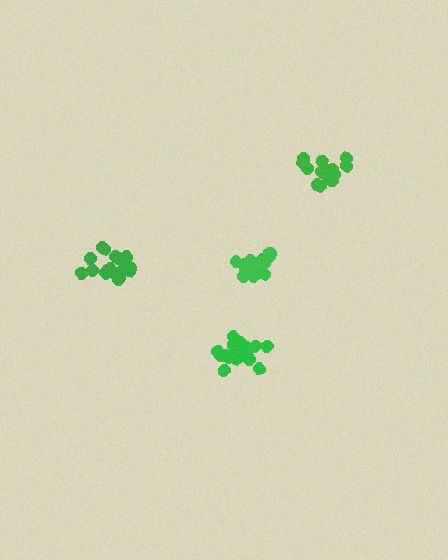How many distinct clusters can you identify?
There are 4 distinct clusters.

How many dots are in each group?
Group 1: 18 dots, Group 2: 15 dots, Group 3: 16 dots, Group 4: 19 dots (68 total).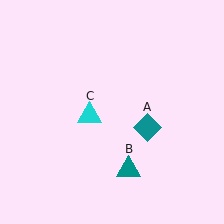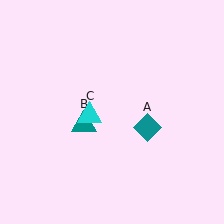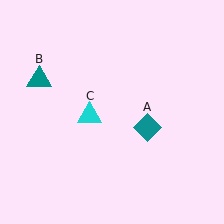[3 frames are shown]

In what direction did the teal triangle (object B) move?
The teal triangle (object B) moved up and to the left.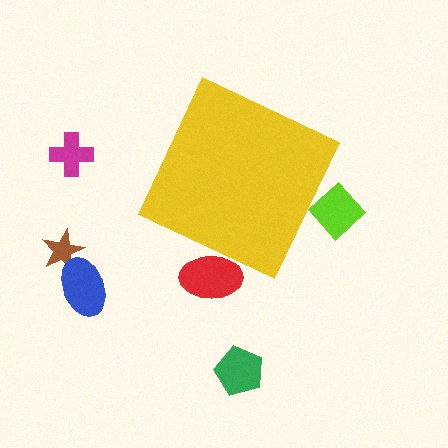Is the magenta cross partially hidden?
No, the magenta cross is fully visible.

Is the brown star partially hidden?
No, the brown star is fully visible.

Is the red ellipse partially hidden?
Yes, the red ellipse is partially hidden behind the yellow diamond.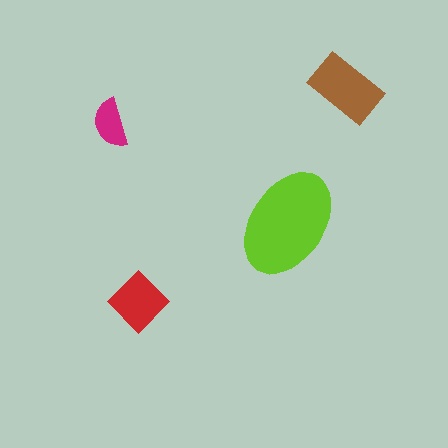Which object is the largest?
The lime ellipse.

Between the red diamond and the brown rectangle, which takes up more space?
The brown rectangle.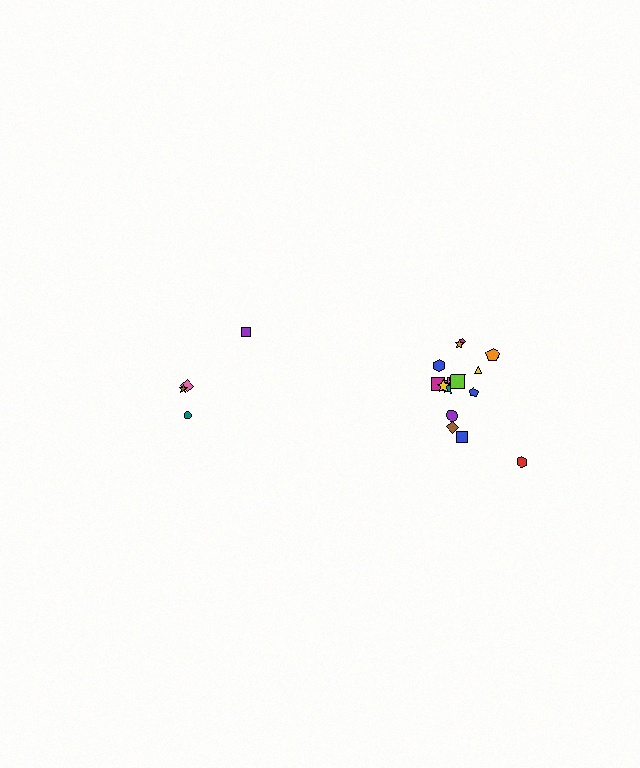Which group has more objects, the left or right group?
The right group.